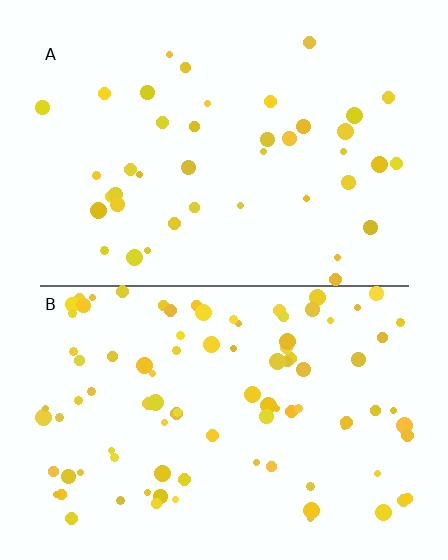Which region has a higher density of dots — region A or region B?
B (the bottom).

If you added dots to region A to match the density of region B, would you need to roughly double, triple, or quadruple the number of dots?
Approximately double.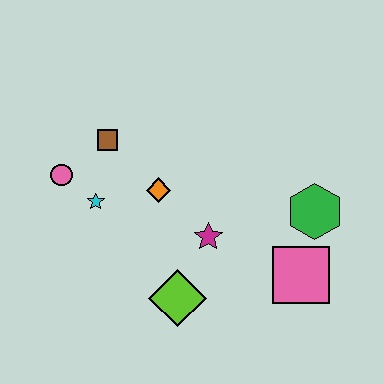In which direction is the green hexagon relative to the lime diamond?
The green hexagon is to the right of the lime diamond.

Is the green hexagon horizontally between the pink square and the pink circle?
No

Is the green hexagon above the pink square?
Yes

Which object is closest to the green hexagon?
The pink square is closest to the green hexagon.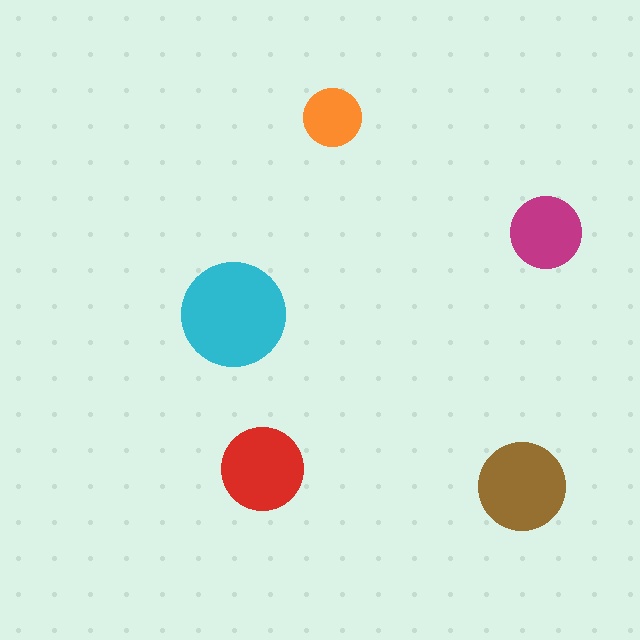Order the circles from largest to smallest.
the cyan one, the brown one, the red one, the magenta one, the orange one.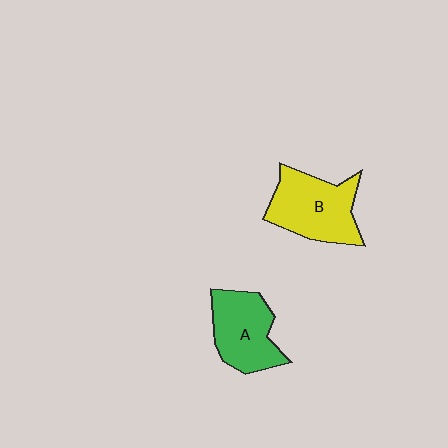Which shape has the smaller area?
Shape A (green).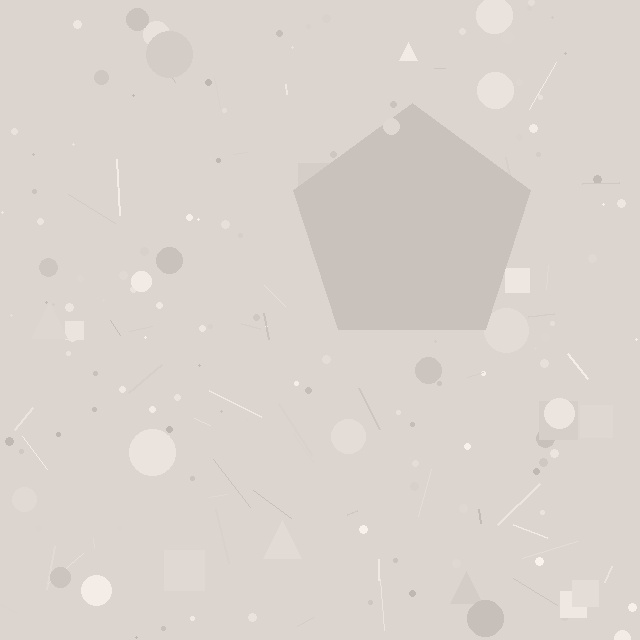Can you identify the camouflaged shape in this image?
The camouflaged shape is a pentagon.